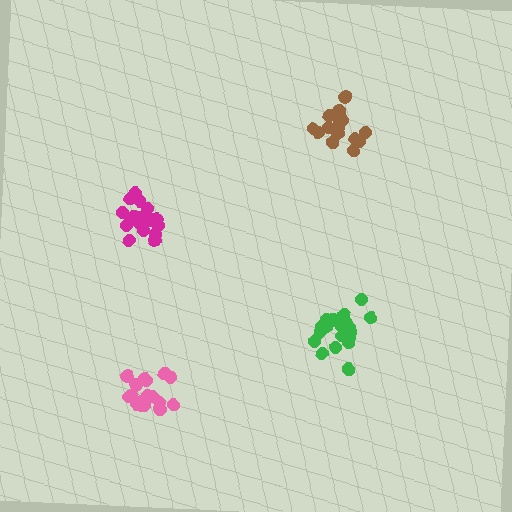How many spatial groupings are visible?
There are 4 spatial groupings.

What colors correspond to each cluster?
The clusters are colored: pink, magenta, green, brown.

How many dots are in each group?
Group 1: 17 dots, Group 2: 21 dots, Group 3: 20 dots, Group 4: 16 dots (74 total).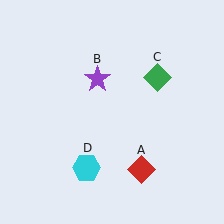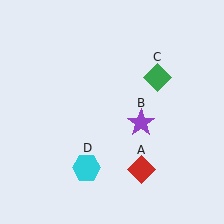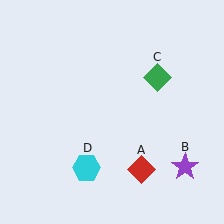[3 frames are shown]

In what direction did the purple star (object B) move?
The purple star (object B) moved down and to the right.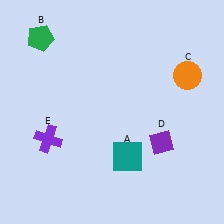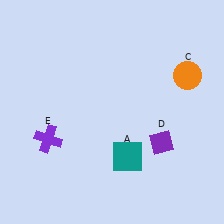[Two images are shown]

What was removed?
The green pentagon (B) was removed in Image 2.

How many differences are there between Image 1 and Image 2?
There is 1 difference between the two images.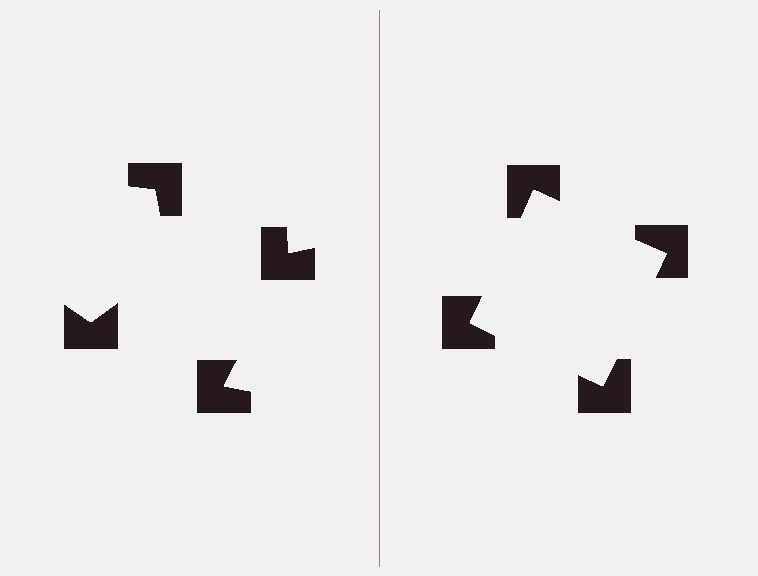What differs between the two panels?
The notched squares are positioned identically on both sides; only the wedge orientations differ. On the right they align to a square; on the left they are misaligned.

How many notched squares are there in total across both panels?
8 — 4 on each side.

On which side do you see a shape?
An illusory square appears on the right side. On the left side the wedge cuts are rotated, so no coherent shape forms.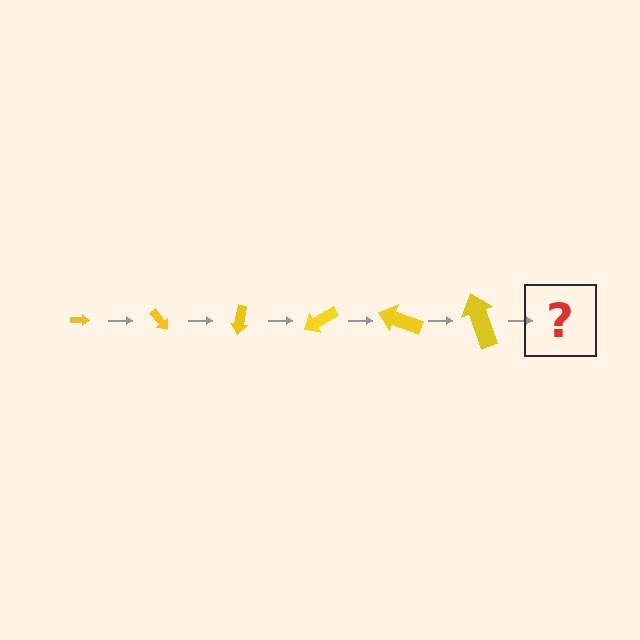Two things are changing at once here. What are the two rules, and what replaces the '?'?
The two rules are that the arrow grows larger each step and it rotates 50 degrees each step. The '?' should be an arrow, larger than the previous one and rotated 300 degrees from the start.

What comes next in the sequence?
The next element should be an arrow, larger than the previous one and rotated 300 degrees from the start.